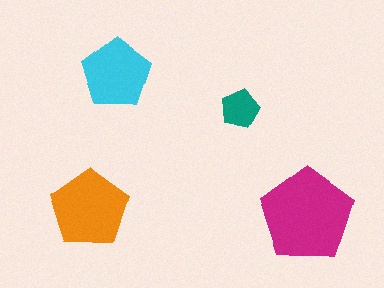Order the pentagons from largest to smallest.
the magenta one, the orange one, the cyan one, the teal one.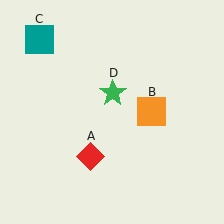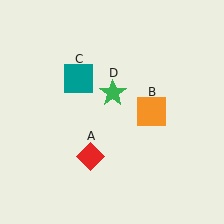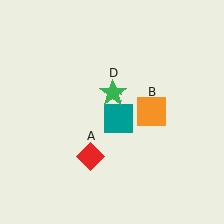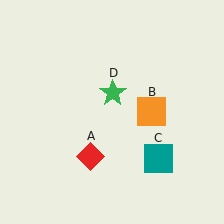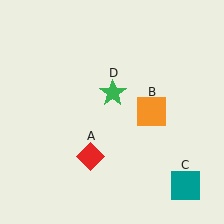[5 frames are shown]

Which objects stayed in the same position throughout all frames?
Red diamond (object A) and orange square (object B) and green star (object D) remained stationary.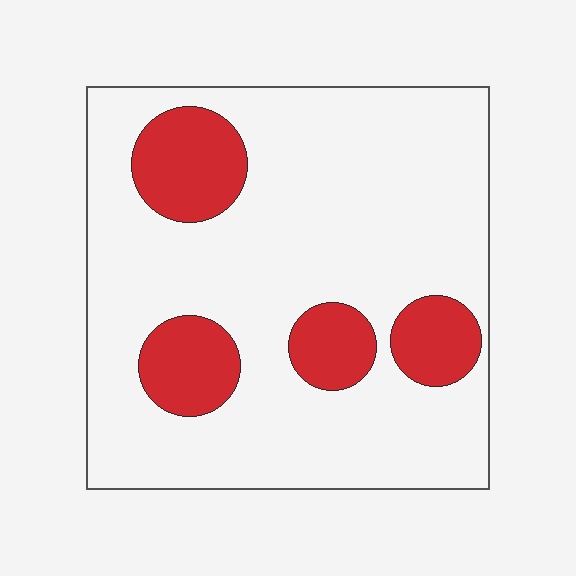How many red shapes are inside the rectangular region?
4.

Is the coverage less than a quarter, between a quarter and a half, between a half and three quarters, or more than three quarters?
Less than a quarter.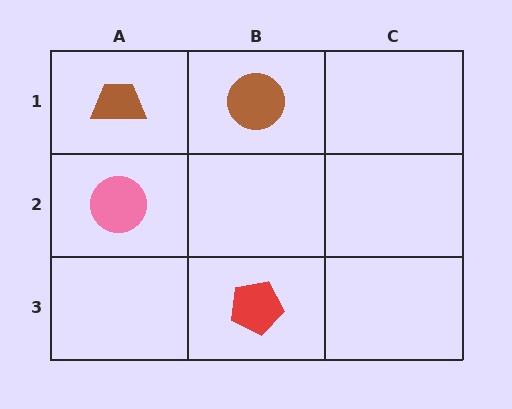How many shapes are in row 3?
1 shape.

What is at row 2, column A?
A pink circle.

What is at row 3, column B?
A red pentagon.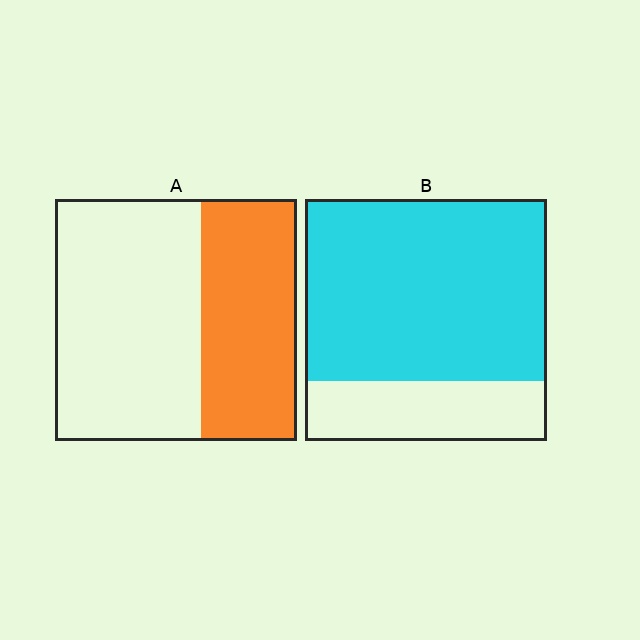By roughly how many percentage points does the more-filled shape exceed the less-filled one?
By roughly 35 percentage points (B over A).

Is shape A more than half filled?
No.